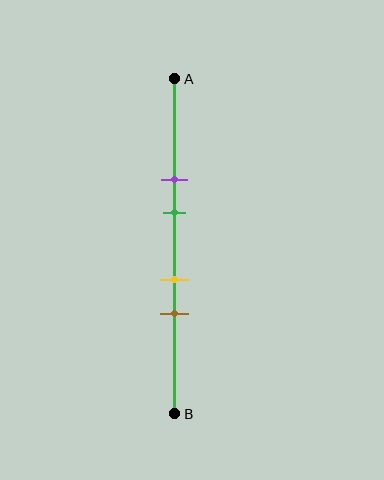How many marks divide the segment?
There are 4 marks dividing the segment.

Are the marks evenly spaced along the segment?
No, the marks are not evenly spaced.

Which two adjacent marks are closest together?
The yellow and brown marks are the closest adjacent pair.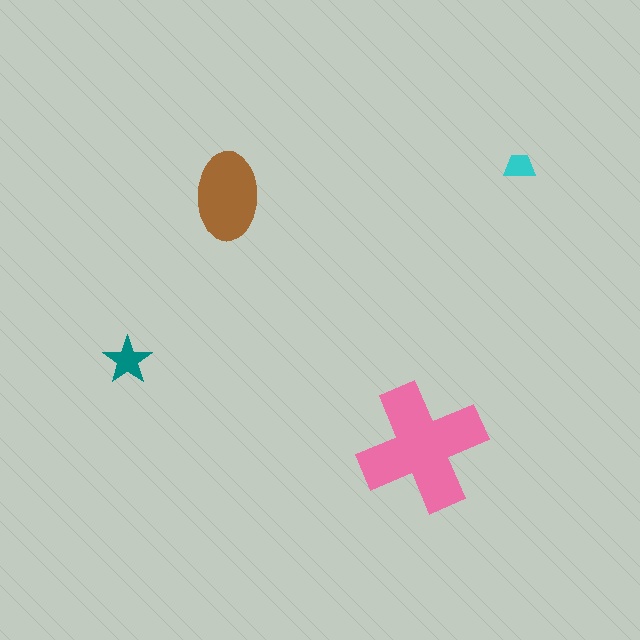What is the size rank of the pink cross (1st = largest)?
1st.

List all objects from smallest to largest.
The cyan trapezoid, the teal star, the brown ellipse, the pink cross.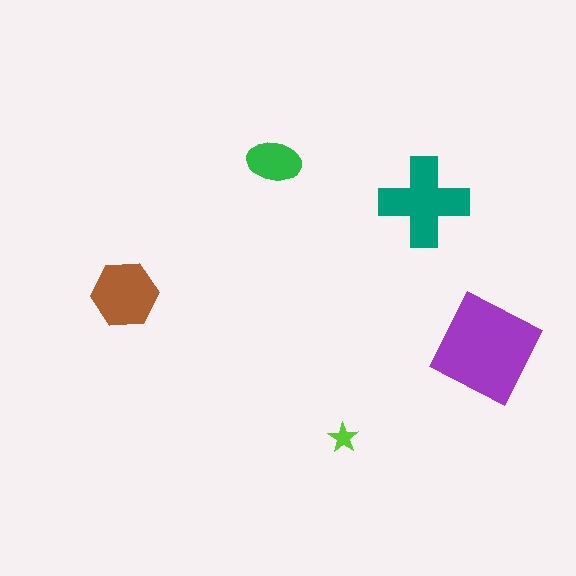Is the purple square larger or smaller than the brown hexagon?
Larger.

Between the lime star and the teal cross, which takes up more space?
The teal cross.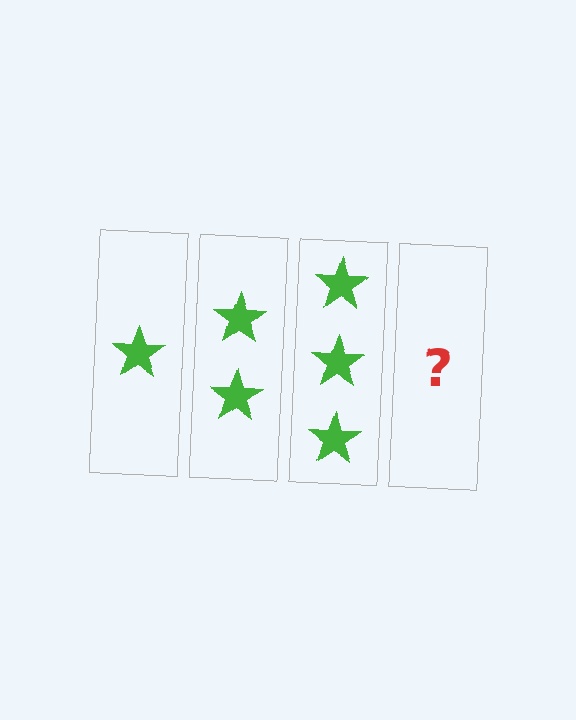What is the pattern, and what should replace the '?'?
The pattern is that each step adds one more star. The '?' should be 4 stars.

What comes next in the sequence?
The next element should be 4 stars.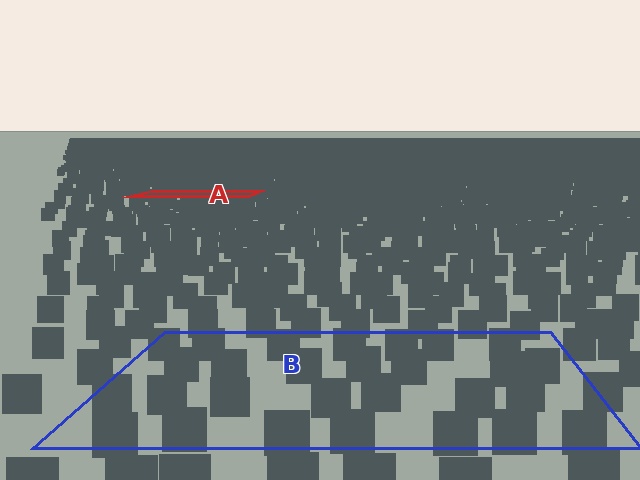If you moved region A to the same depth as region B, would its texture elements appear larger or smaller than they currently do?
They would appear larger. At a closer depth, the same texture elements are projected at a bigger on-screen size.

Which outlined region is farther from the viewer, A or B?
Region A is farther from the viewer — the texture elements inside it appear smaller and more densely packed.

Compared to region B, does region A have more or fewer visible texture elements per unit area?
Region A has more texture elements per unit area — they are packed more densely because it is farther away.